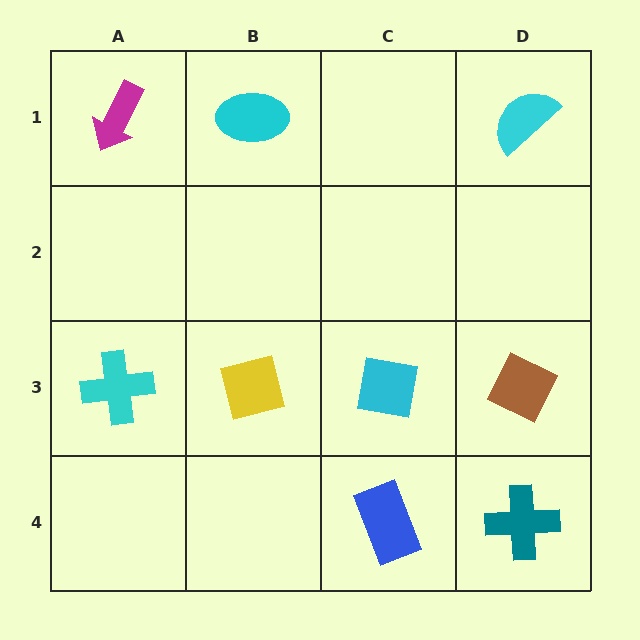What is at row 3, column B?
A yellow square.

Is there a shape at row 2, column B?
No, that cell is empty.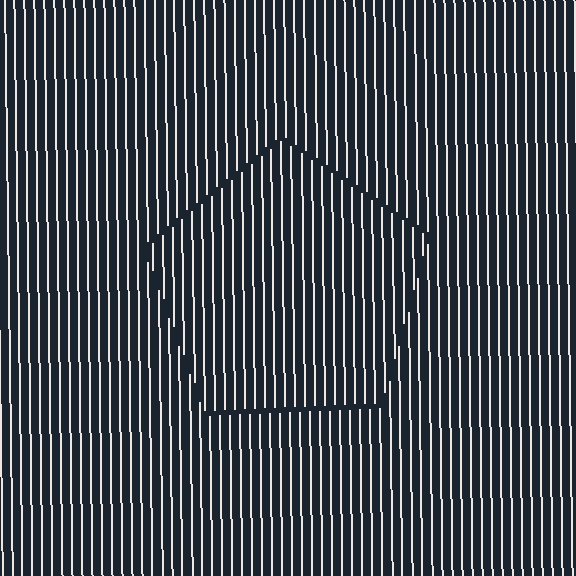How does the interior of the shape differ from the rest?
The interior of the shape contains the same grating, shifted by half a period — the contour is defined by the phase discontinuity where line-ends from the inner and outer gratings abut.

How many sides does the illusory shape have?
5 sides — the line-ends trace a pentagon.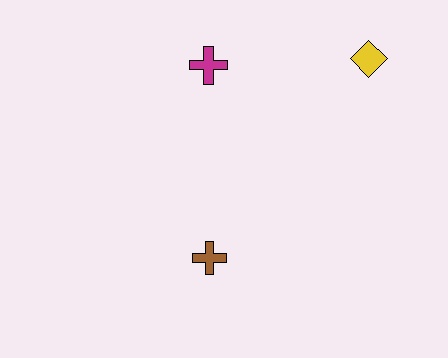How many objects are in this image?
There are 3 objects.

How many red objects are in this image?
There are no red objects.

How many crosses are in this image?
There are 2 crosses.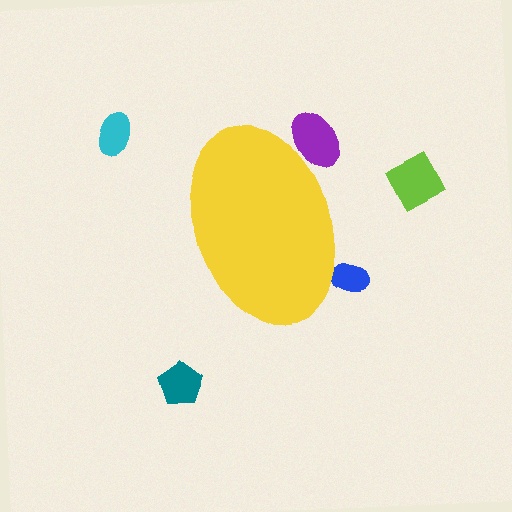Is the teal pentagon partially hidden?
No, the teal pentagon is fully visible.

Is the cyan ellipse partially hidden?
No, the cyan ellipse is fully visible.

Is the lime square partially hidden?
No, the lime square is fully visible.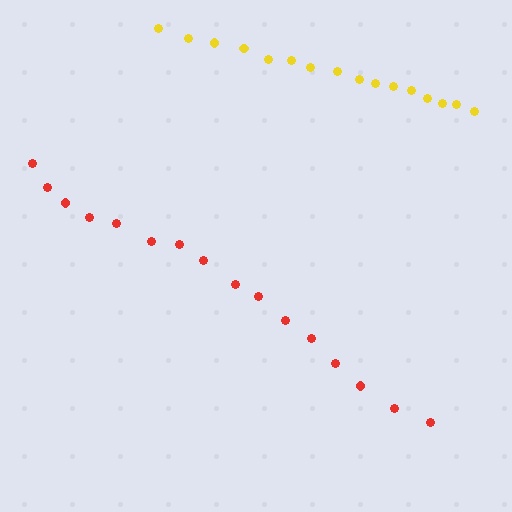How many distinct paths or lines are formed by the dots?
There are 2 distinct paths.